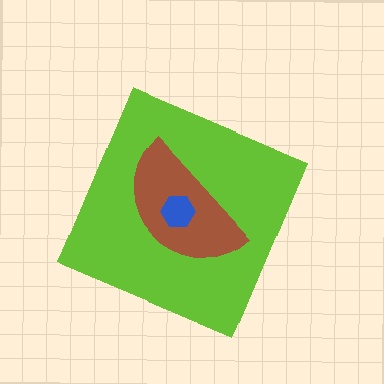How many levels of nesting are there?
3.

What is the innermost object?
The blue hexagon.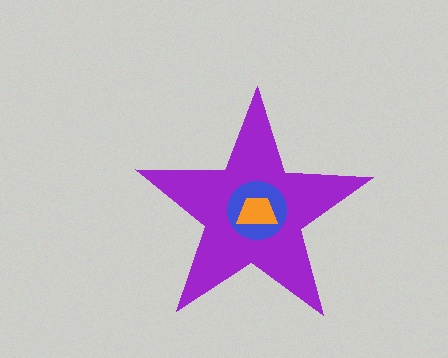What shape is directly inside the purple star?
The blue circle.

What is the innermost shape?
The orange trapezoid.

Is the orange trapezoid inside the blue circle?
Yes.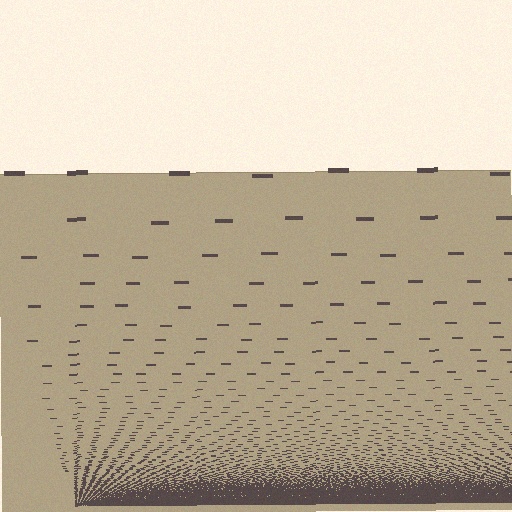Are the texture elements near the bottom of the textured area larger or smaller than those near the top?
Smaller. The gradient is inverted — elements near the bottom are smaller and denser.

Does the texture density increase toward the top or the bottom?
Density increases toward the bottom.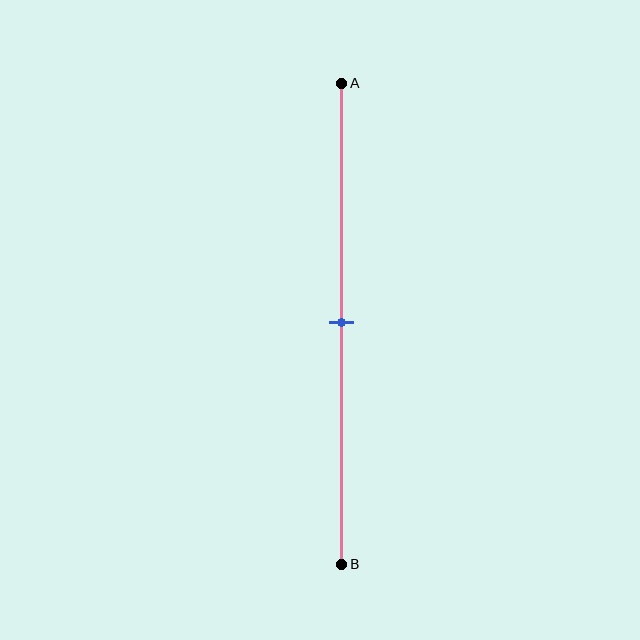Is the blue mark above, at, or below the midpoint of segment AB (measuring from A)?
The blue mark is approximately at the midpoint of segment AB.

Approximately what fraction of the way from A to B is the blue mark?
The blue mark is approximately 50% of the way from A to B.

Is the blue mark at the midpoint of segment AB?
Yes, the mark is approximately at the midpoint.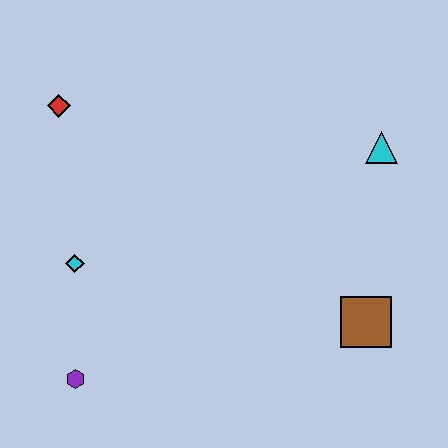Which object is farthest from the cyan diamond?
The cyan triangle is farthest from the cyan diamond.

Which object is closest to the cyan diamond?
The purple hexagon is closest to the cyan diamond.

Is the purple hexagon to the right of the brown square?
No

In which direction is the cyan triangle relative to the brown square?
The cyan triangle is above the brown square.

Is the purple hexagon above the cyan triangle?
No